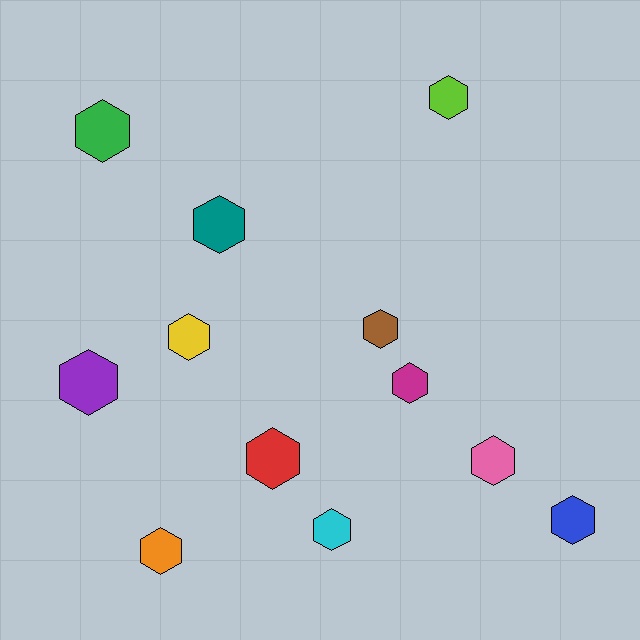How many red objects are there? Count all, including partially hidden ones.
There is 1 red object.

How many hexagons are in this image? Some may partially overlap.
There are 12 hexagons.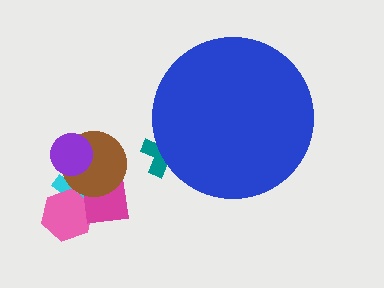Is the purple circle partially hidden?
No, the purple circle is fully visible.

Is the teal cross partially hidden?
Yes, the teal cross is partially hidden behind the blue circle.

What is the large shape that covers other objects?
A blue circle.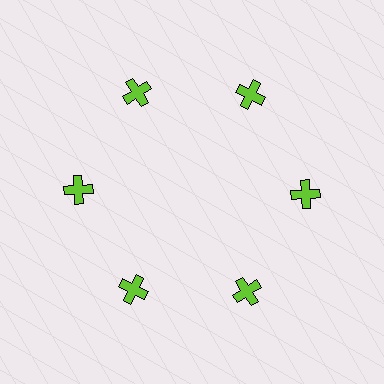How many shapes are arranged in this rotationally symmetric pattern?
There are 6 shapes, arranged in 6 groups of 1.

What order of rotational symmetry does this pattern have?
This pattern has 6-fold rotational symmetry.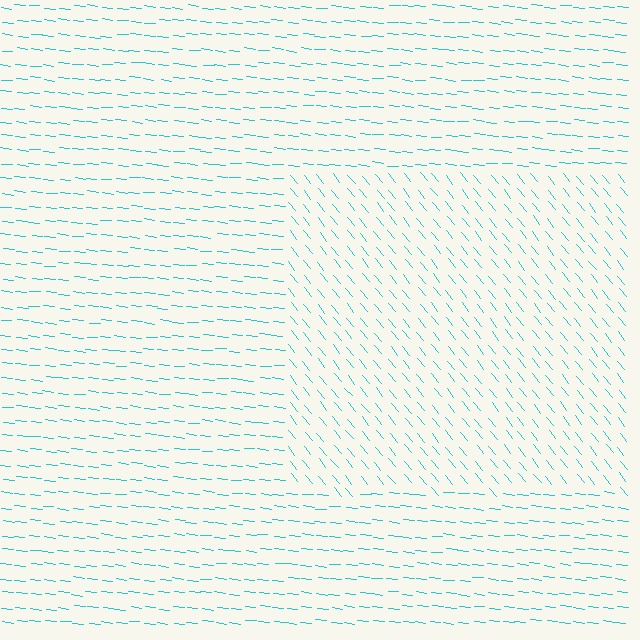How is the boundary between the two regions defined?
The boundary is defined purely by a change in line orientation (approximately 45 degrees difference). All lines are the same color and thickness.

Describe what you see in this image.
The image is filled with small cyan line segments. A rectangle region in the image has lines oriented differently from the surrounding lines, creating a visible texture boundary.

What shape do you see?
I see a rectangle.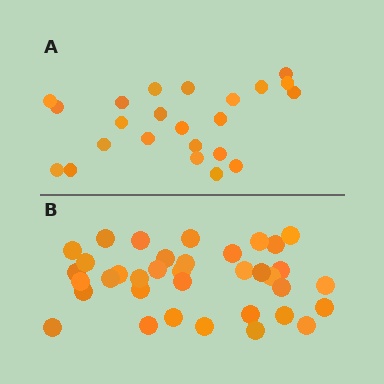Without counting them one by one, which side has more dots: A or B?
Region B (the bottom region) has more dots.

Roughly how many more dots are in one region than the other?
Region B has approximately 15 more dots than region A.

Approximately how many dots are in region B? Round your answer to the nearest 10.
About 40 dots. (The exact count is 36, which rounds to 40.)